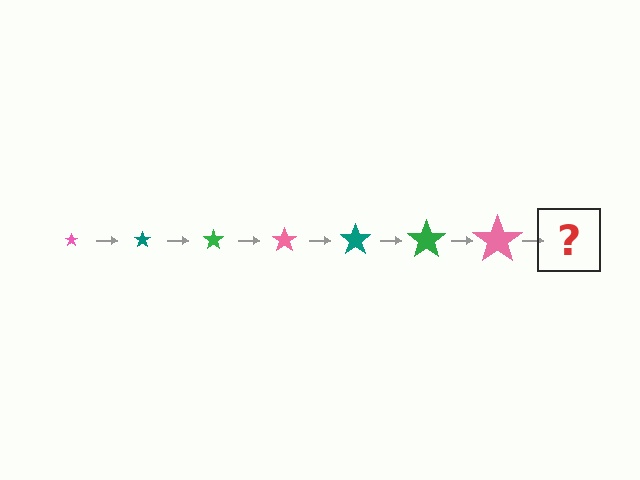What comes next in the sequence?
The next element should be a teal star, larger than the previous one.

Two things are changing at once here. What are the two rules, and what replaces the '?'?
The two rules are that the star grows larger each step and the color cycles through pink, teal, and green. The '?' should be a teal star, larger than the previous one.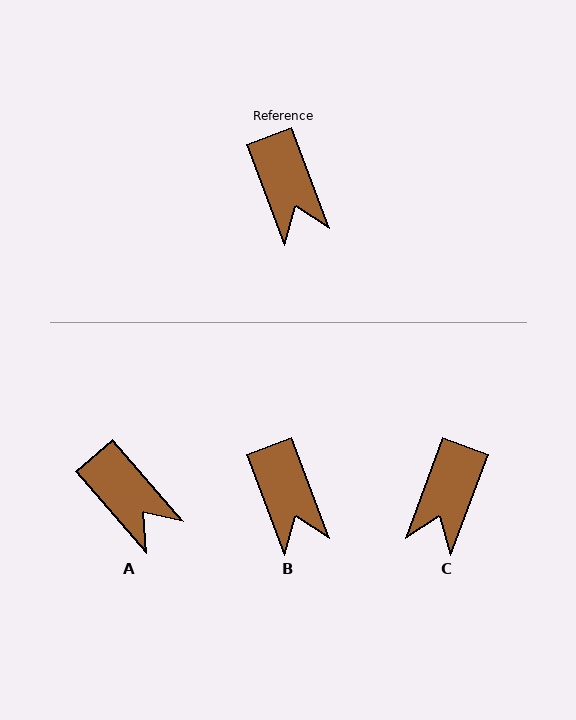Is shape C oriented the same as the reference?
No, it is off by about 41 degrees.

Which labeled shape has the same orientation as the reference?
B.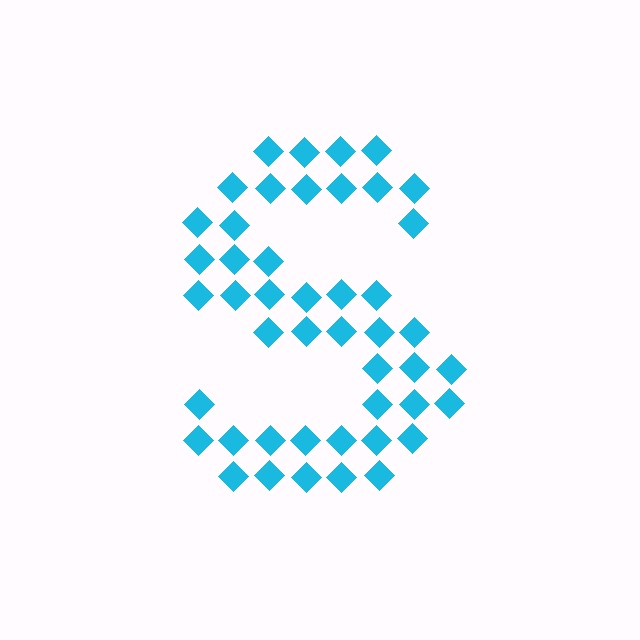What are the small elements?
The small elements are diamonds.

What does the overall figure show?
The overall figure shows the letter S.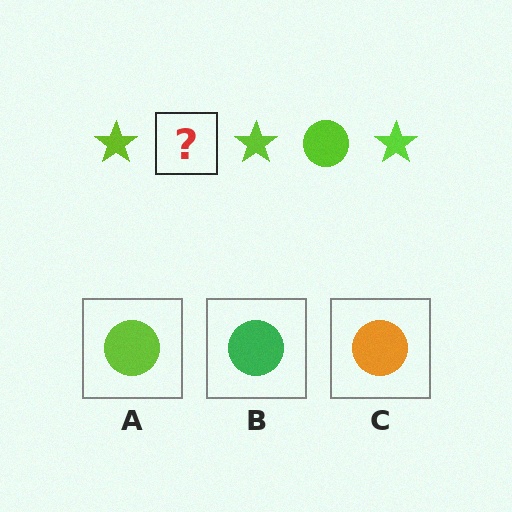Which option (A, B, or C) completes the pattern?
A.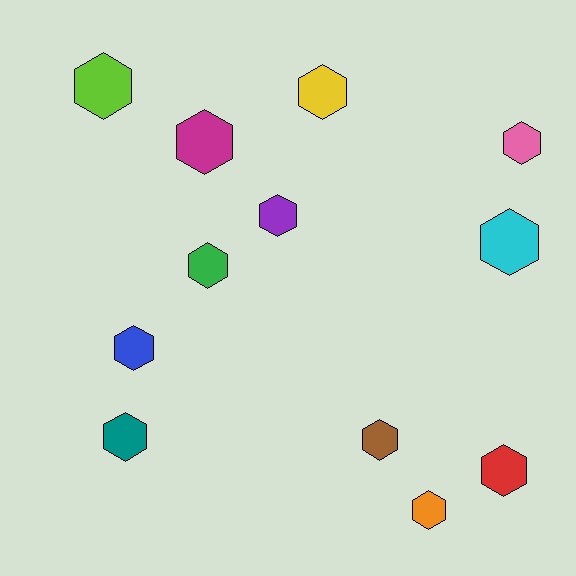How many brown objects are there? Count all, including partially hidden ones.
There is 1 brown object.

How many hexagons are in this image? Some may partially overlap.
There are 12 hexagons.